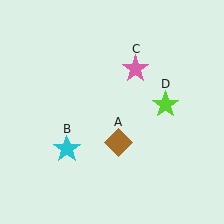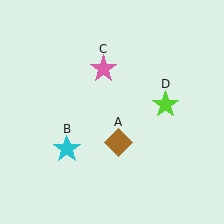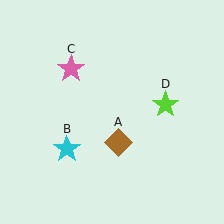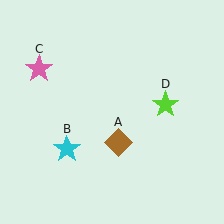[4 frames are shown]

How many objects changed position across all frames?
1 object changed position: pink star (object C).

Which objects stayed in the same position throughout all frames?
Brown diamond (object A) and cyan star (object B) and lime star (object D) remained stationary.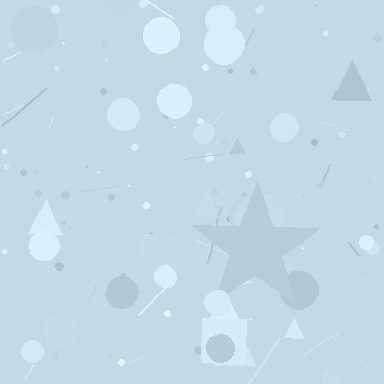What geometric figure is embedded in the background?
A star is embedded in the background.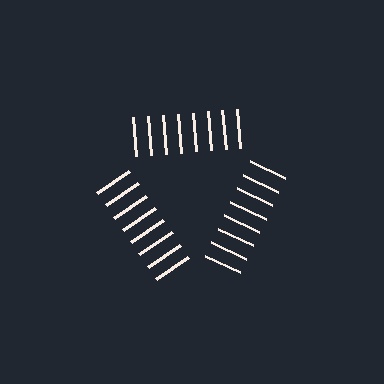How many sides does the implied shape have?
3 sides — the line-ends trace a triangle.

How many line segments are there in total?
24 — 8 along each of the 3 edges.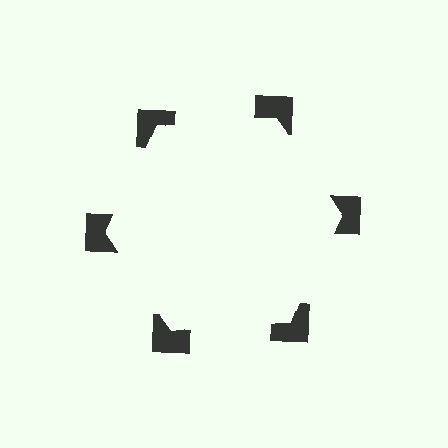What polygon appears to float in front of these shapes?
An illusory hexagon — its edges are inferred from the aligned wedge cuts in the notched squares, not physically drawn.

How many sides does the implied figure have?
6 sides.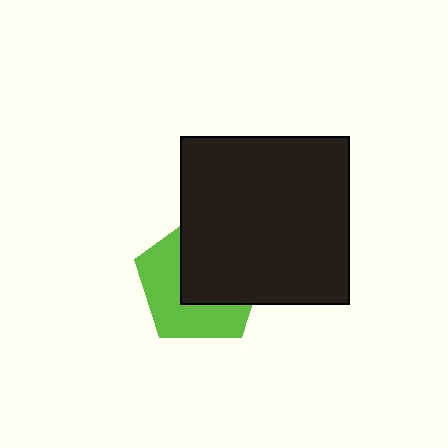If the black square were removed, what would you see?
You would see the complete lime pentagon.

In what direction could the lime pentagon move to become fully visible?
The lime pentagon could move toward the lower-left. That would shift it out from behind the black square entirely.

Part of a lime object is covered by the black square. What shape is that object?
It is a pentagon.